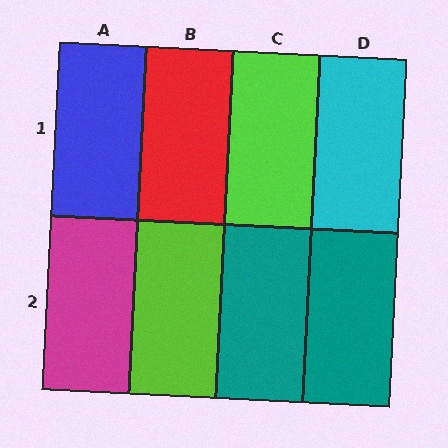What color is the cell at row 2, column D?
Teal.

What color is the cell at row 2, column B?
Lime.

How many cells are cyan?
1 cell is cyan.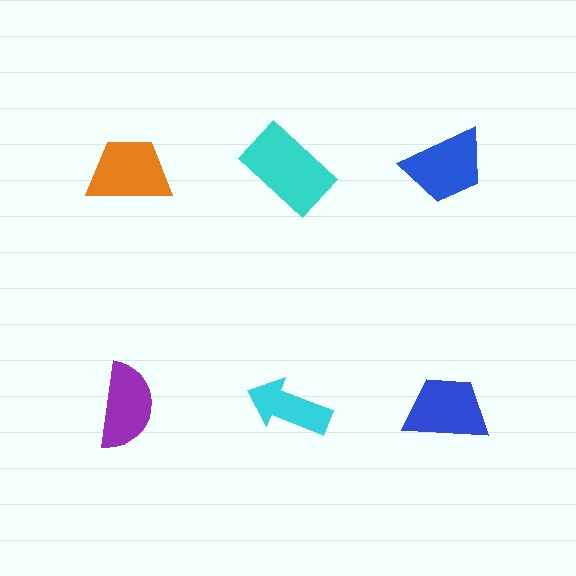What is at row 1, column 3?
A blue trapezoid.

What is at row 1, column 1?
An orange trapezoid.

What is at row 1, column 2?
A cyan rectangle.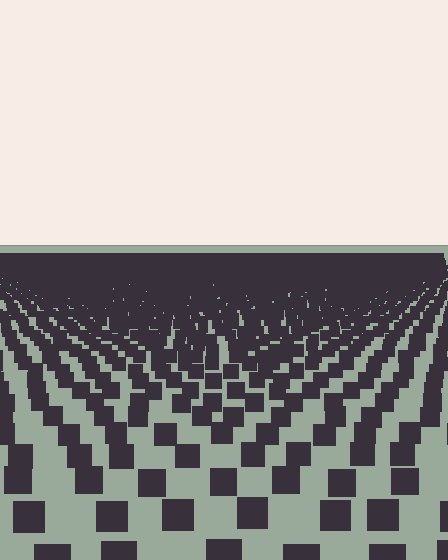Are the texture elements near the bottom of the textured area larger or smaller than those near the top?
Larger. Near the bottom, elements are closer to the viewer and appear at a bigger on-screen size.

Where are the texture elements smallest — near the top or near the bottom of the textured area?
Near the top.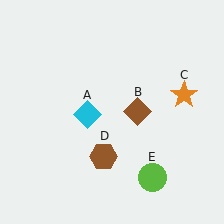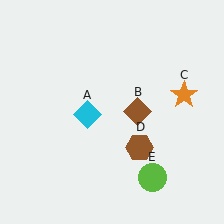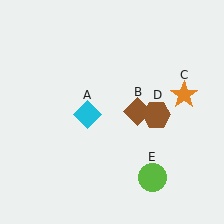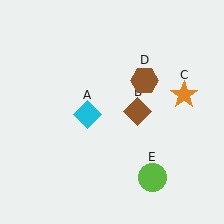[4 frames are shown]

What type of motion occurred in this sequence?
The brown hexagon (object D) rotated counterclockwise around the center of the scene.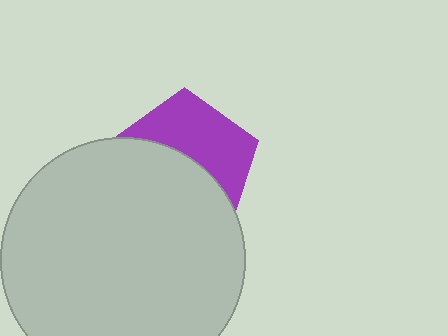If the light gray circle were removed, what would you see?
You would see the complete purple pentagon.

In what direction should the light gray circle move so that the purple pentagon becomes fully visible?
The light gray circle should move down. That is the shortest direction to clear the overlap and leave the purple pentagon fully visible.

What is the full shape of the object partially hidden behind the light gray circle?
The partially hidden object is a purple pentagon.